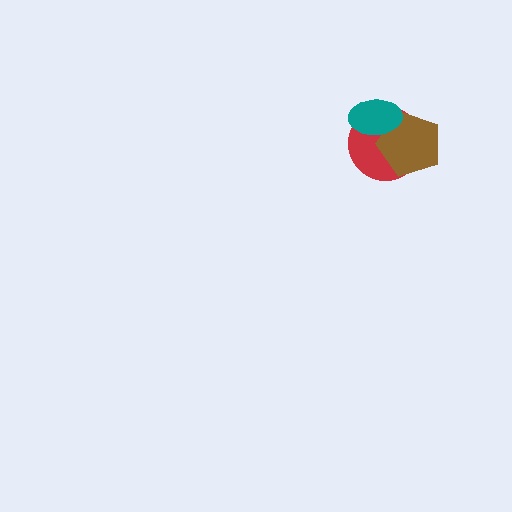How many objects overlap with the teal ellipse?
2 objects overlap with the teal ellipse.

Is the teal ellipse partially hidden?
No, no other shape covers it.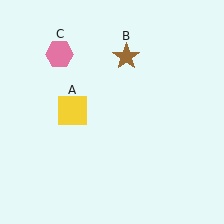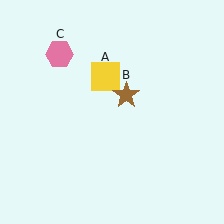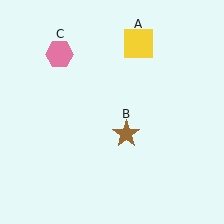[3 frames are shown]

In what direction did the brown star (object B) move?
The brown star (object B) moved down.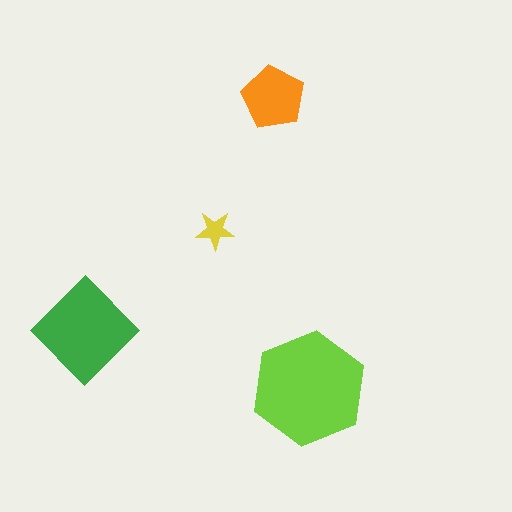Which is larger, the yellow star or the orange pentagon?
The orange pentagon.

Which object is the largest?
The lime hexagon.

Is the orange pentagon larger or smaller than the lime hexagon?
Smaller.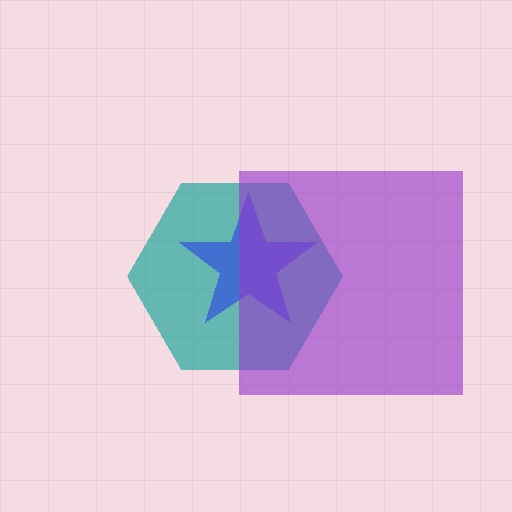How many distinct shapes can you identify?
There are 3 distinct shapes: a teal hexagon, a blue star, a purple square.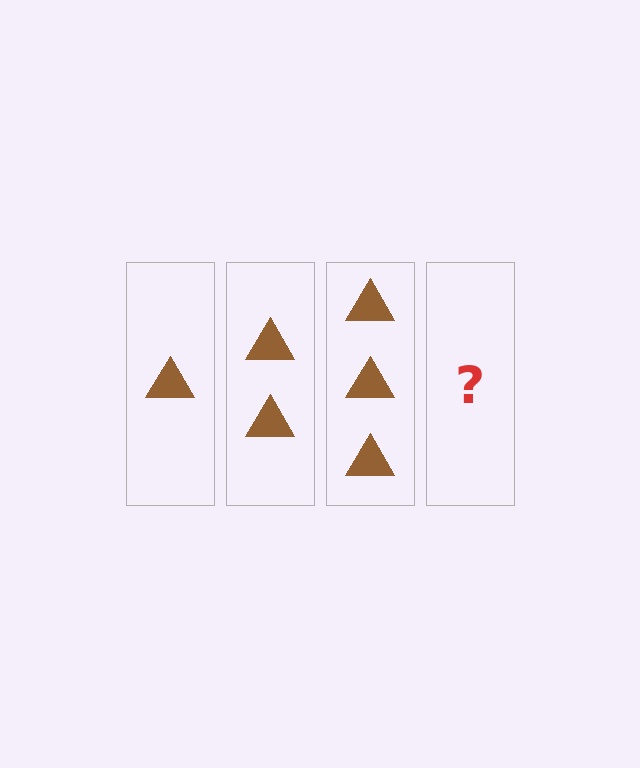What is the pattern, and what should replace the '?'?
The pattern is that each step adds one more triangle. The '?' should be 4 triangles.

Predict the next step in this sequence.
The next step is 4 triangles.